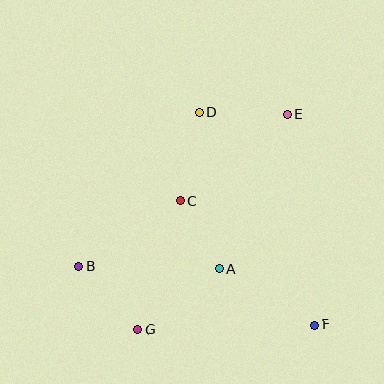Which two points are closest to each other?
Points A and C are closest to each other.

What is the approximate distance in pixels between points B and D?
The distance between B and D is approximately 196 pixels.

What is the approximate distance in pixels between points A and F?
The distance between A and F is approximately 111 pixels.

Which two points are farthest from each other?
Points E and G are farthest from each other.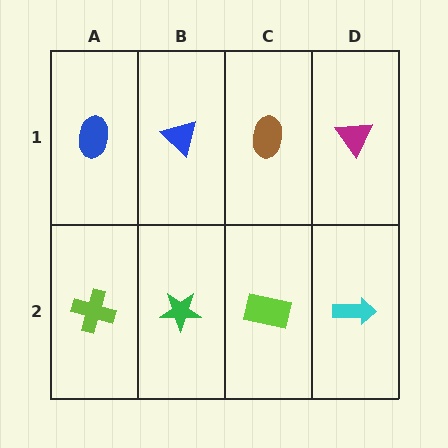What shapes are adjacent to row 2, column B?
A blue triangle (row 1, column B), a lime cross (row 2, column A), a lime rectangle (row 2, column C).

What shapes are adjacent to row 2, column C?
A brown ellipse (row 1, column C), a green star (row 2, column B), a cyan arrow (row 2, column D).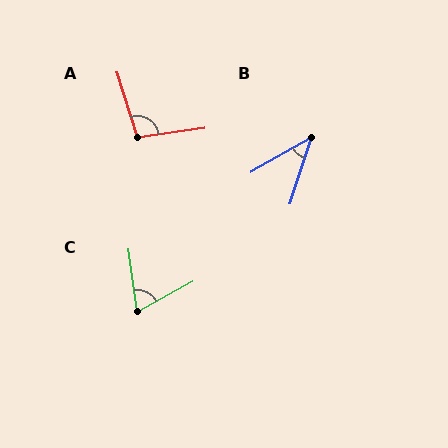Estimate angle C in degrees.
Approximately 69 degrees.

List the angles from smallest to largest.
B (42°), C (69°), A (100°).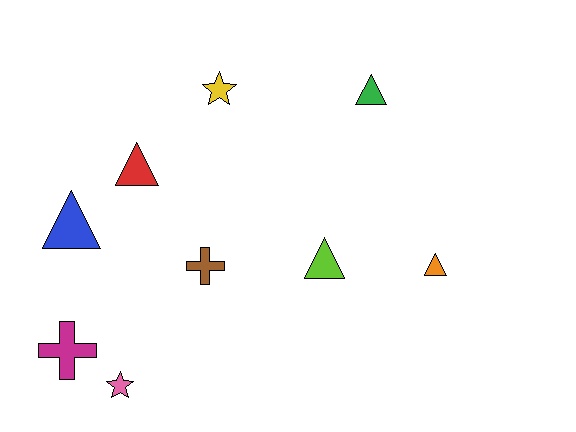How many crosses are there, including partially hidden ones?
There are 2 crosses.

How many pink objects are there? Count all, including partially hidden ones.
There is 1 pink object.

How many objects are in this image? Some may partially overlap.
There are 9 objects.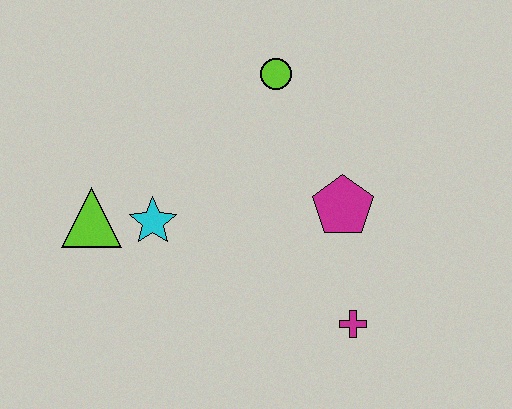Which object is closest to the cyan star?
The lime triangle is closest to the cyan star.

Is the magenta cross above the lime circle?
No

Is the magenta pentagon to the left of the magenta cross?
Yes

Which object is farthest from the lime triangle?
The magenta cross is farthest from the lime triangle.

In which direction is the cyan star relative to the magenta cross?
The cyan star is to the left of the magenta cross.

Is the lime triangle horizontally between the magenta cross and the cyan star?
No